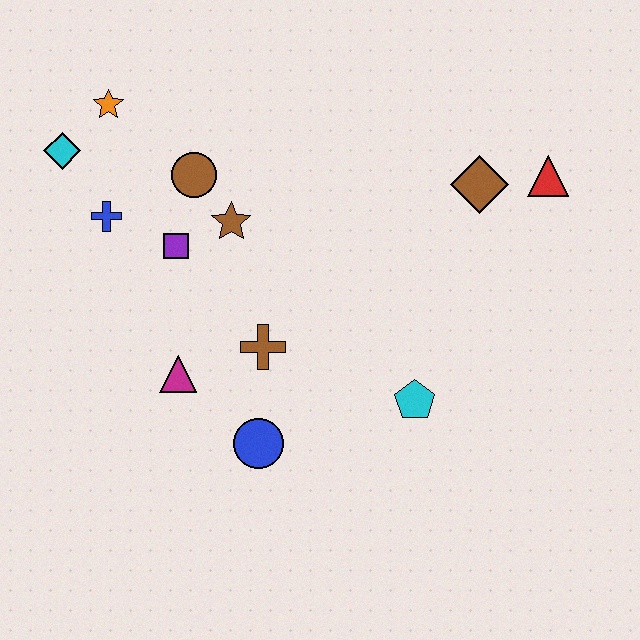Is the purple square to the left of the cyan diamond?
No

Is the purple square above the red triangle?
No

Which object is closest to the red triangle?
The brown diamond is closest to the red triangle.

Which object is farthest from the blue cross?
The red triangle is farthest from the blue cross.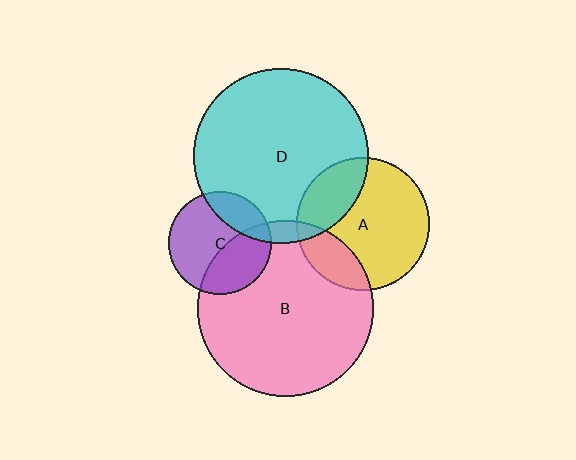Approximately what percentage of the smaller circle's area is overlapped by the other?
Approximately 20%.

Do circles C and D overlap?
Yes.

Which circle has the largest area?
Circle B (pink).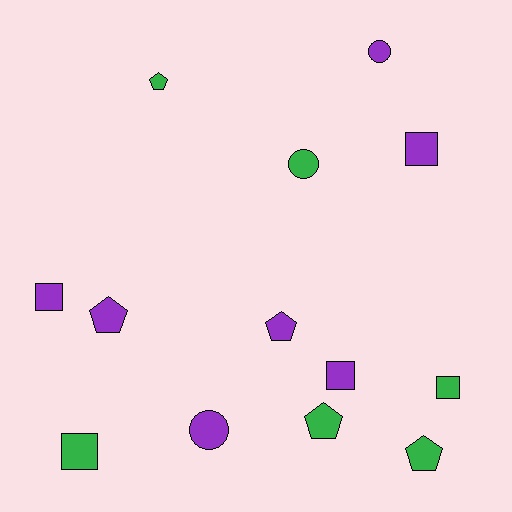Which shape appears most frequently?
Square, with 5 objects.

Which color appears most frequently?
Purple, with 7 objects.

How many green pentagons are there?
There are 3 green pentagons.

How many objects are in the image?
There are 13 objects.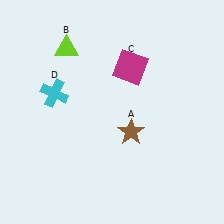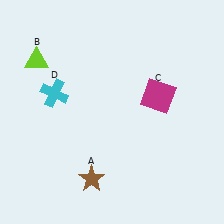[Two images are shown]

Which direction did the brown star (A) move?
The brown star (A) moved down.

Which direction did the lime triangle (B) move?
The lime triangle (B) moved left.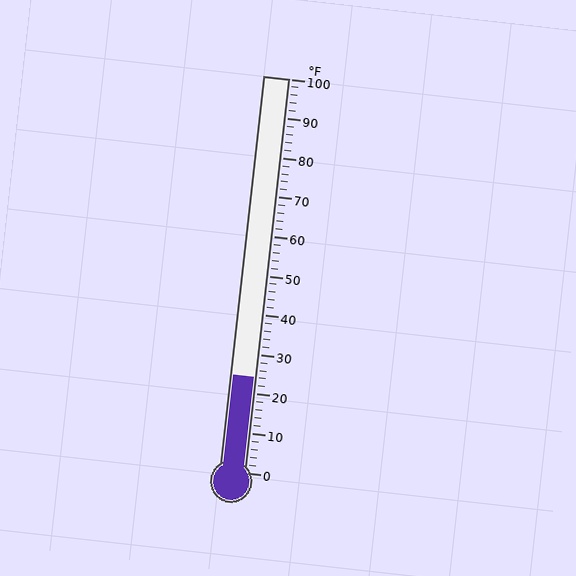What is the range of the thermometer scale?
The thermometer scale ranges from 0°F to 100°F.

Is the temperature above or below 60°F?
The temperature is below 60°F.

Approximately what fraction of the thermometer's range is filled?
The thermometer is filled to approximately 25% of its range.